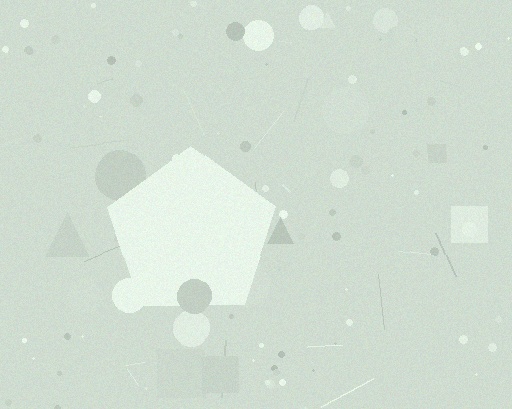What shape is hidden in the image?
A pentagon is hidden in the image.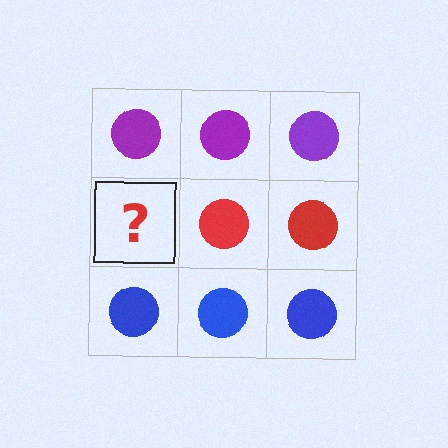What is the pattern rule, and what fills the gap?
The rule is that each row has a consistent color. The gap should be filled with a red circle.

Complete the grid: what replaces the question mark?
The question mark should be replaced with a red circle.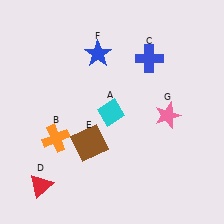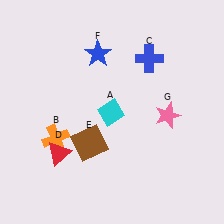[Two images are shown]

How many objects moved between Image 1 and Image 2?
1 object moved between the two images.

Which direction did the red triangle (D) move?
The red triangle (D) moved up.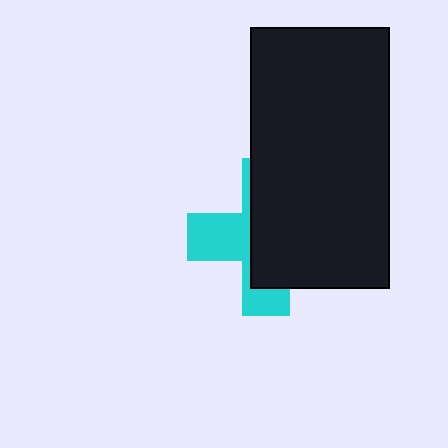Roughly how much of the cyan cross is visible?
A small part of it is visible (roughly 38%).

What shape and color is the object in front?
The object in front is a black rectangle.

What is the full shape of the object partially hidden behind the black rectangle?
The partially hidden object is a cyan cross.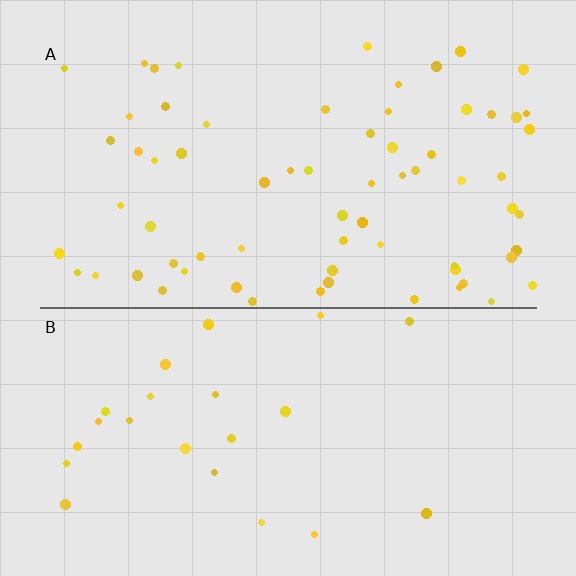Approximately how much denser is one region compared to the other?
Approximately 2.9× — region A over region B.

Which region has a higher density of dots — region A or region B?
A (the top).